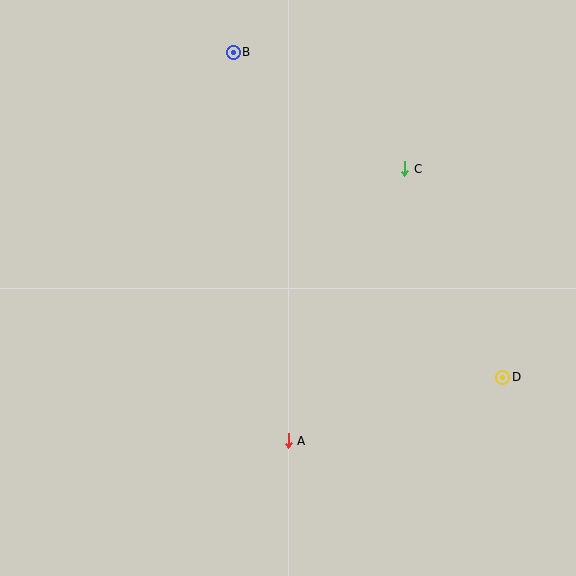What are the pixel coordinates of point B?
Point B is at (233, 52).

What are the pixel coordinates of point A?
Point A is at (288, 441).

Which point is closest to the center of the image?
Point A at (288, 441) is closest to the center.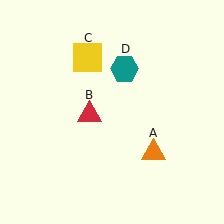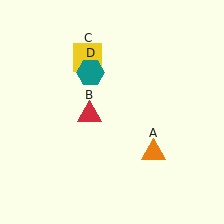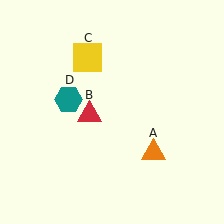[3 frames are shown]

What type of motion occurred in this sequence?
The teal hexagon (object D) rotated counterclockwise around the center of the scene.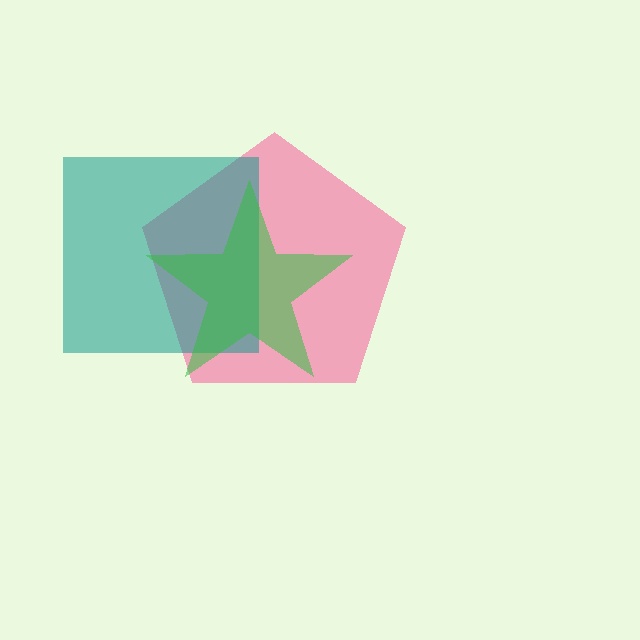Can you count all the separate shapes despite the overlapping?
Yes, there are 3 separate shapes.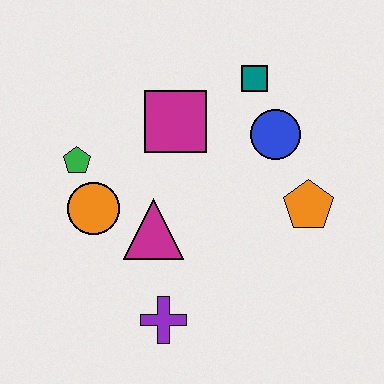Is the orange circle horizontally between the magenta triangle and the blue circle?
No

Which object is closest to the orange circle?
The green pentagon is closest to the orange circle.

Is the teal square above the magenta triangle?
Yes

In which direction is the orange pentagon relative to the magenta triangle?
The orange pentagon is to the right of the magenta triangle.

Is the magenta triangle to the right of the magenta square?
No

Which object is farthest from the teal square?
The purple cross is farthest from the teal square.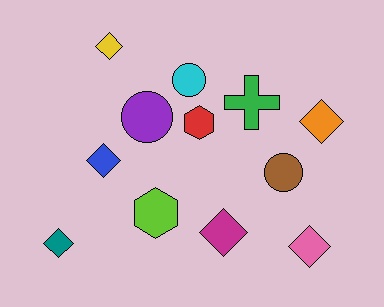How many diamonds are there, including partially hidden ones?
There are 6 diamonds.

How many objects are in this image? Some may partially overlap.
There are 12 objects.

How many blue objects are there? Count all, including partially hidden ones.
There is 1 blue object.